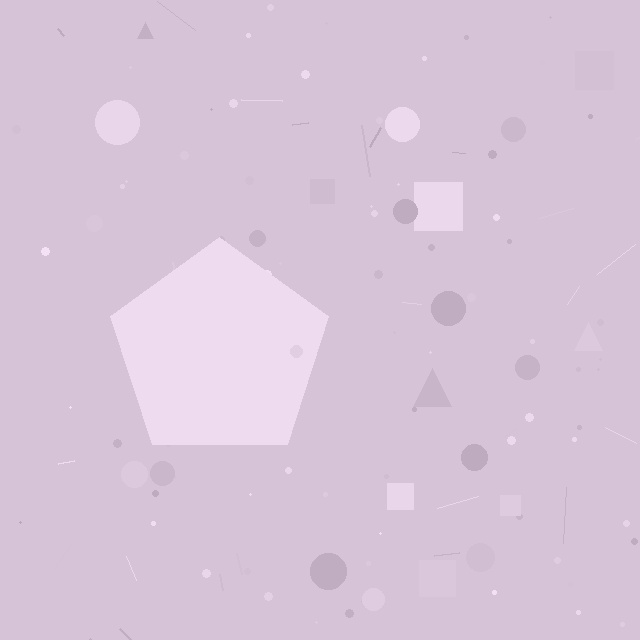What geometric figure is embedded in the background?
A pentagon is embedded in the background.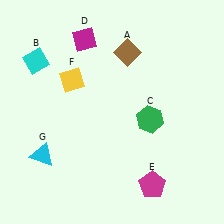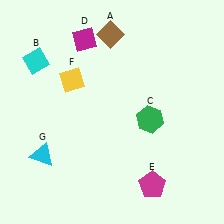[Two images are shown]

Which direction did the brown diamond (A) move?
The brown diamond (A) moved up.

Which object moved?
The brown diamond (A) moved up.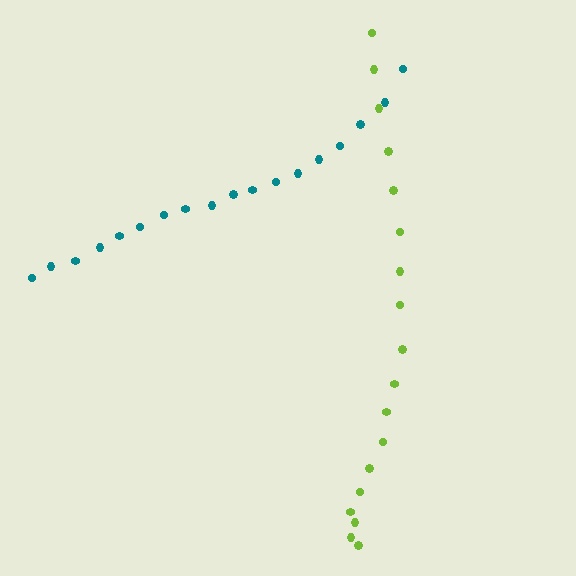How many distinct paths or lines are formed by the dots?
There are 2 distinct paths.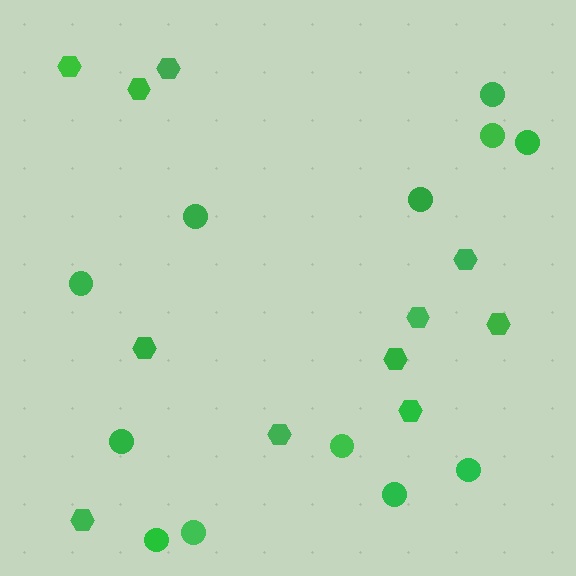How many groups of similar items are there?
There are 2 groups: one group of hexagons (11) and one group of circles (12).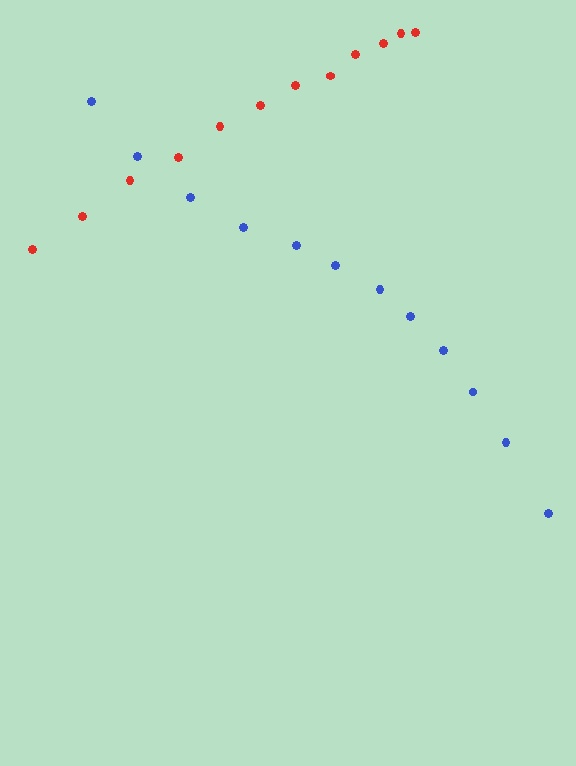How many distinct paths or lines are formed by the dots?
There are 2 distinct paths.